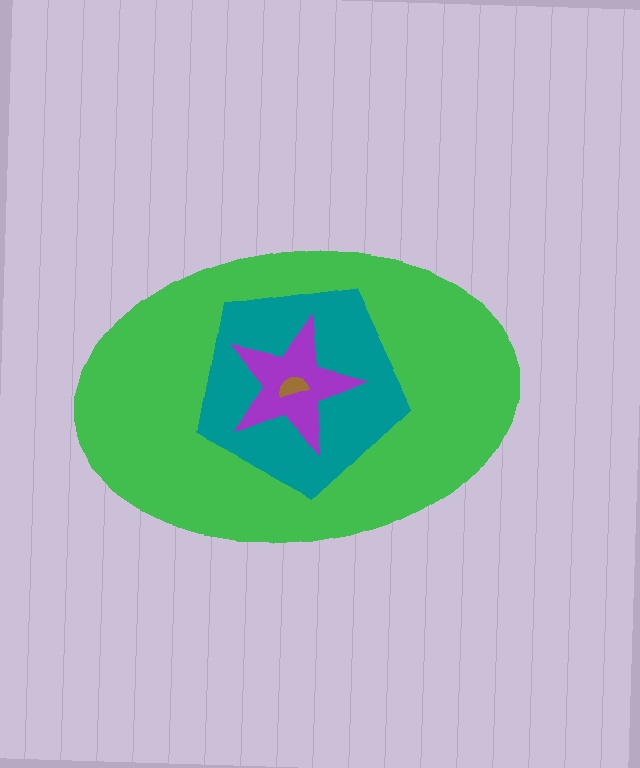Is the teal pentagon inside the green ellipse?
Yes.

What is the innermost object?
The brown semicircle.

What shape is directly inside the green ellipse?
The teal pentagon.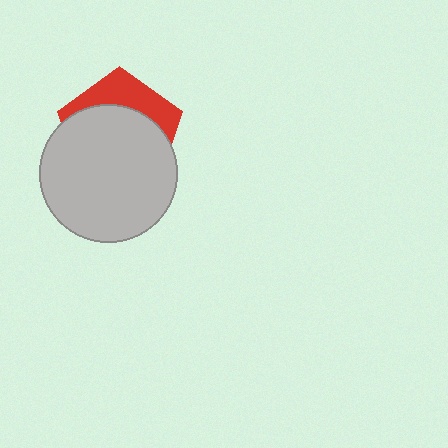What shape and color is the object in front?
The object in front is a light gray circle.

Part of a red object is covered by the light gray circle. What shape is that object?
It is a pentagon.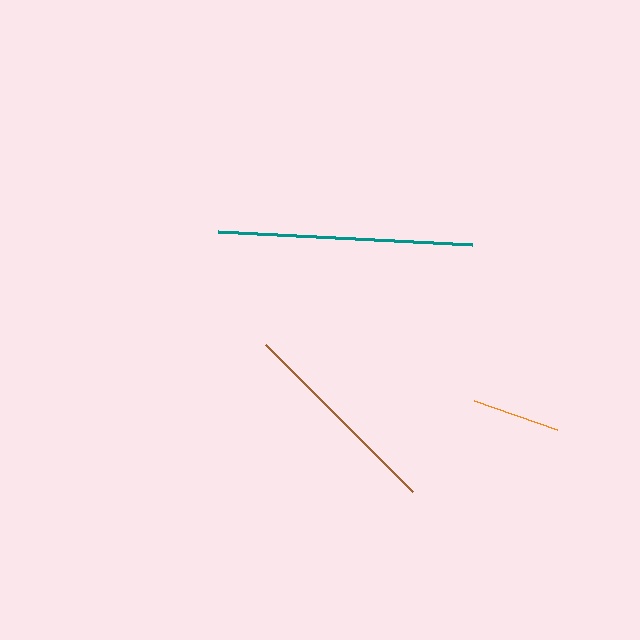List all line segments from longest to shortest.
From longest to shortest: teal, brown, orange.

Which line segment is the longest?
The teal line is the longest at approximately 255 pixels.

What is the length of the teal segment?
The teal segment is approximately 255 pixels long.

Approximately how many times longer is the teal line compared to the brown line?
The teal line is approximately 1.2 times the length of the brown line.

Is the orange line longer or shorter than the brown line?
The brown line is longer than the orange line.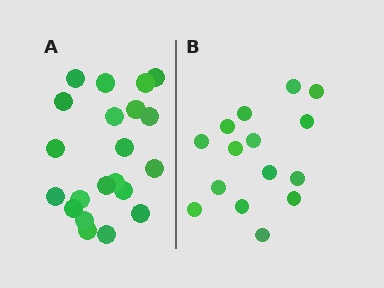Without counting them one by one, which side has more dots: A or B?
Region A (the left region) has more dots.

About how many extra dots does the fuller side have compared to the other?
Region A has about 6 more dots than region B.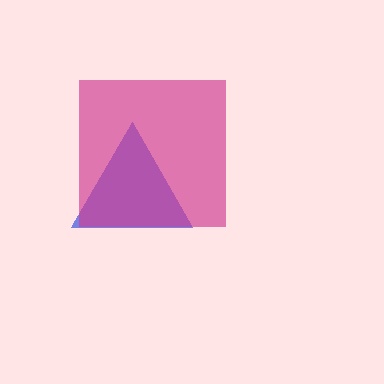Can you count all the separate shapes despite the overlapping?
Yes, there are 2 separate shapes.